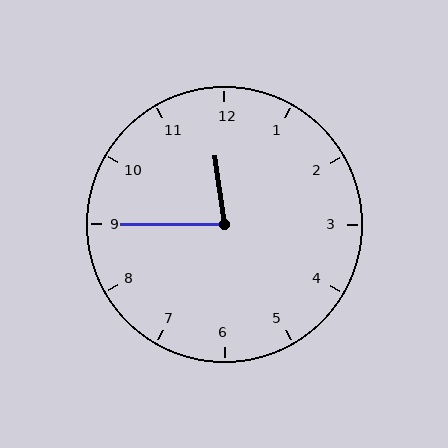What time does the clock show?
11:45.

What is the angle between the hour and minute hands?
Approximately 82 degrees.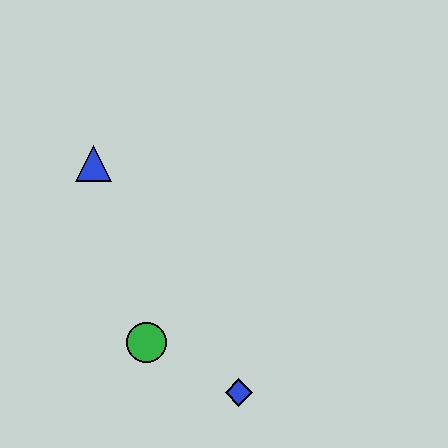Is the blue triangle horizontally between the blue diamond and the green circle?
No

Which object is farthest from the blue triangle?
The blue diamond is farthest from the blue triangle.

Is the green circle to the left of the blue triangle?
No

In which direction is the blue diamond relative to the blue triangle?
The blue diamond is below the blue triangle.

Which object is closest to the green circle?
The blue diamond is closest to the green circle.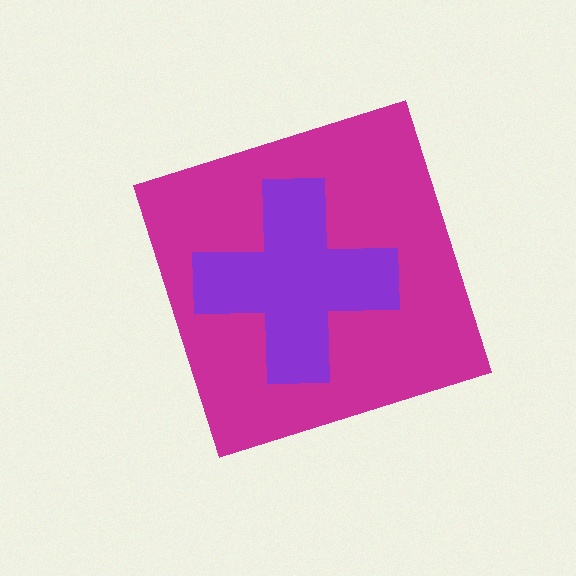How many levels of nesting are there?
2.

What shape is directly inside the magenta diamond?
The purple cross.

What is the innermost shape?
The purple cross.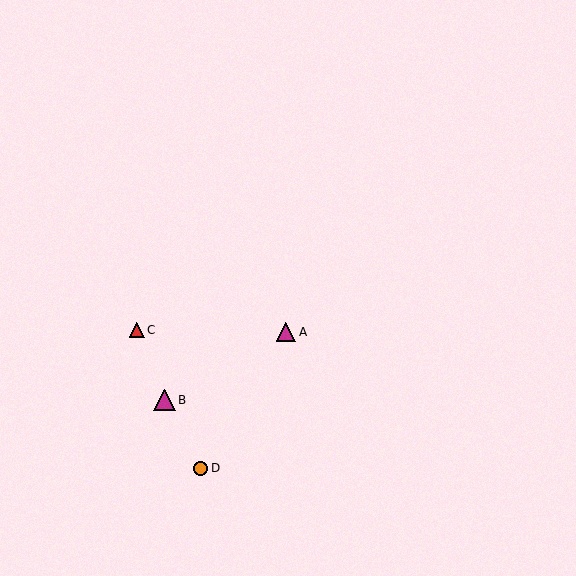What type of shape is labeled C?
Shape C is a red triangle.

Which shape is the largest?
The magenta triangle (labeled B) is the largest.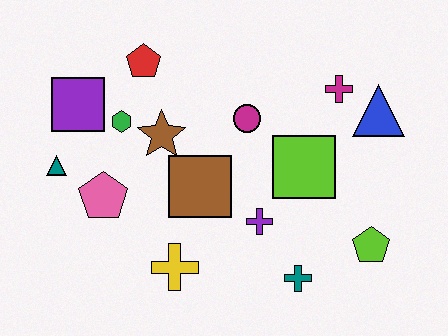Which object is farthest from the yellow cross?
The blue triangle is farthest from the yellow cross.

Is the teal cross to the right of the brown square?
Yes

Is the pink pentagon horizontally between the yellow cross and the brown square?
No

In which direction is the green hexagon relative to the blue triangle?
The green hexagon is to the left of the blue triangle.